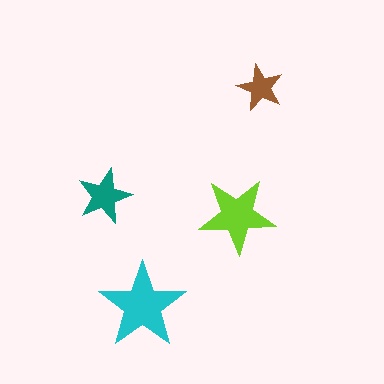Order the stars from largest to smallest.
the cyan one, the lime one, the teal one, the brown one.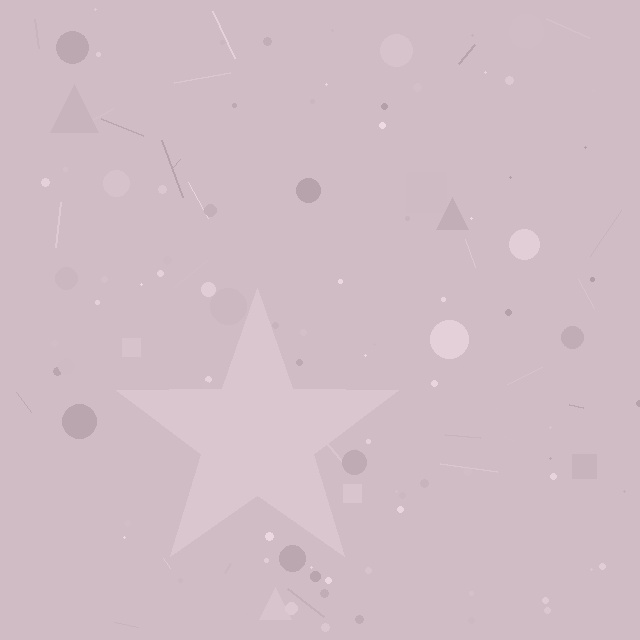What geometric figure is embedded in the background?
A star is embedded in the background.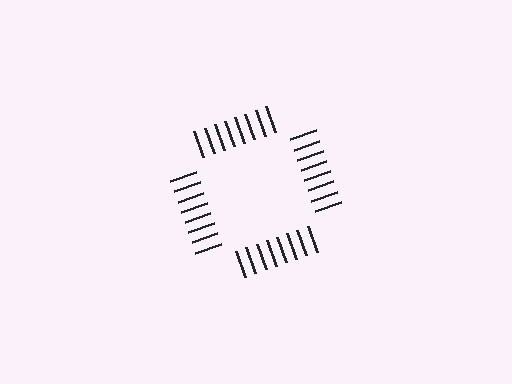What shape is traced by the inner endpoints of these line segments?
An illusory square — the line segments terminate on its edges but no continuous stroke is drawn.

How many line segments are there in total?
32 — 8 along each of the 4 edges.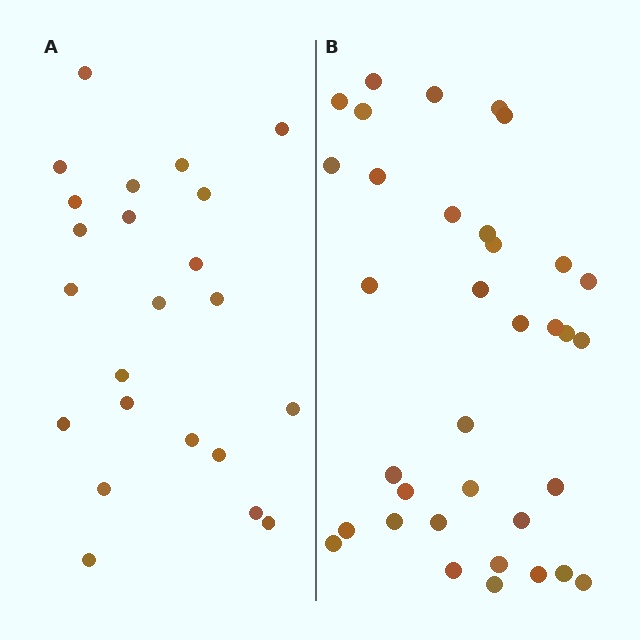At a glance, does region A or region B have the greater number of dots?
Region B (the right region) has more dots.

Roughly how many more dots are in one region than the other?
Region B has roughly 12 or so more dots than region A.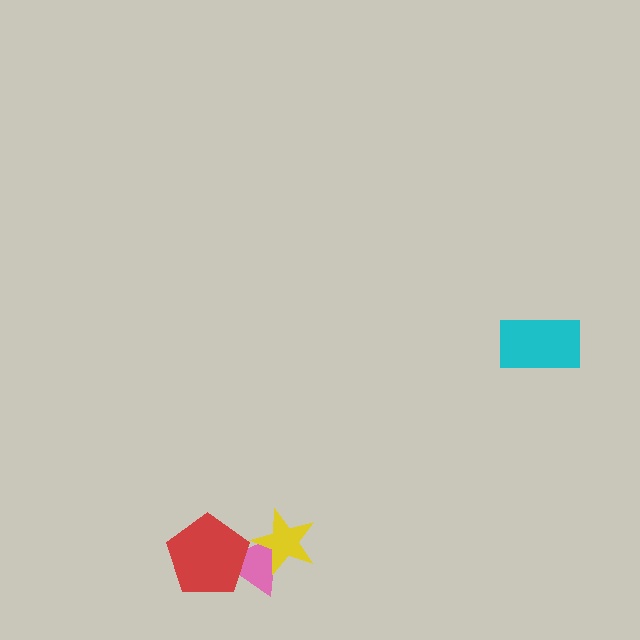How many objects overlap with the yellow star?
1 object overlaps with the yellow star.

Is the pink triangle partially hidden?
Yes, it is partially covered by another shape.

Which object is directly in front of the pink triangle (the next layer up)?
The red pentagon is directly in front of the pink triangle.